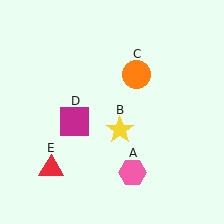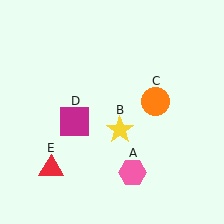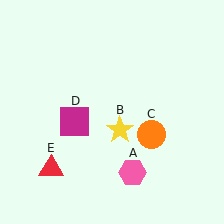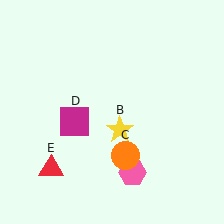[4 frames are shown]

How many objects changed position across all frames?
1 object changed position: orange circle (object C).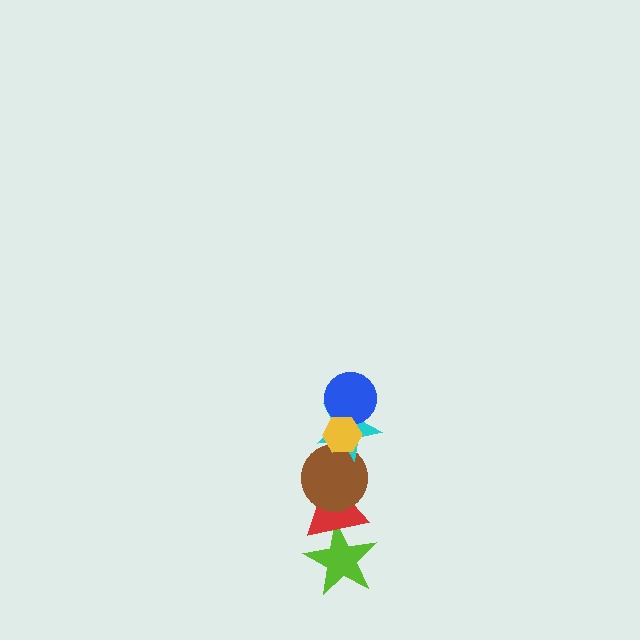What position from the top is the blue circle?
The blue circle is 2nd from the top.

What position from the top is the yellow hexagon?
The yellow hexagon is 1st from the top.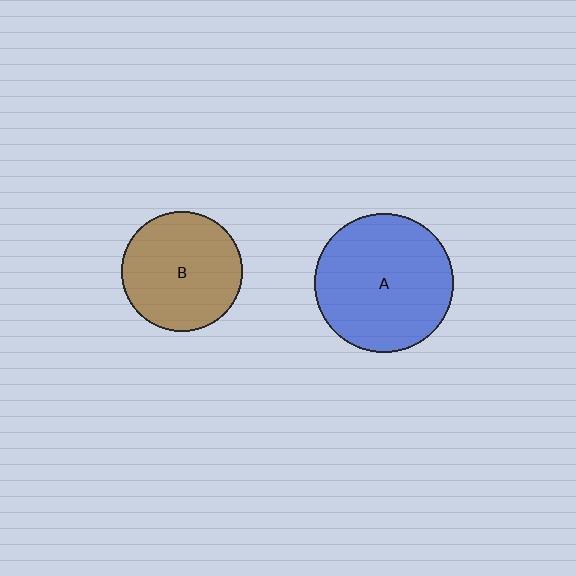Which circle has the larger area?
Circle A (blue).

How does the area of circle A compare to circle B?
Approximately 1.3 times.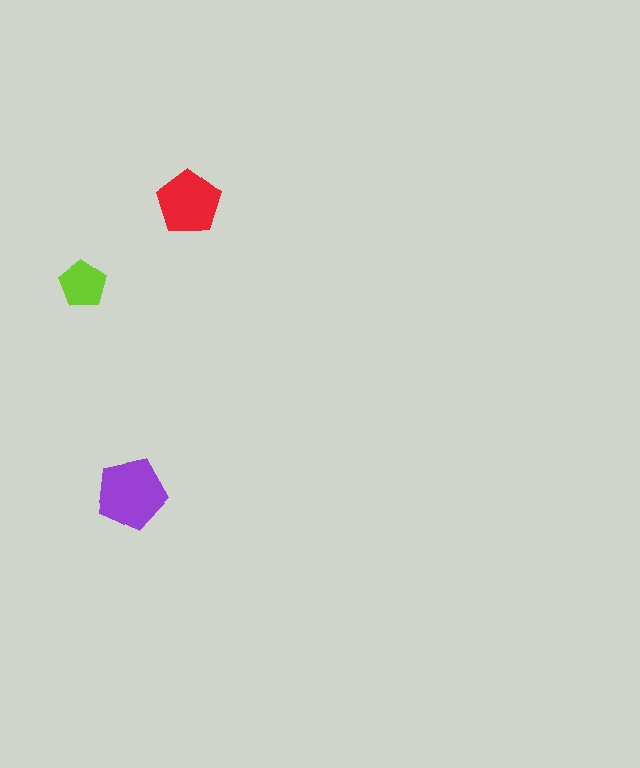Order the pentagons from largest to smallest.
the purple one, the red one, the lime one.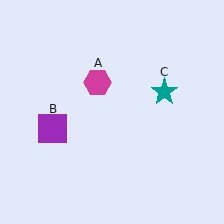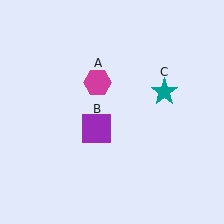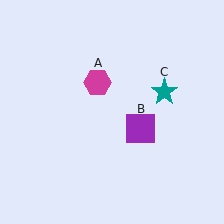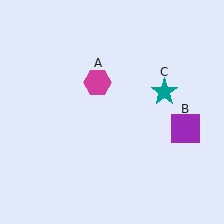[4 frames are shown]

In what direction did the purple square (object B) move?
The purple square (object B) moved right.